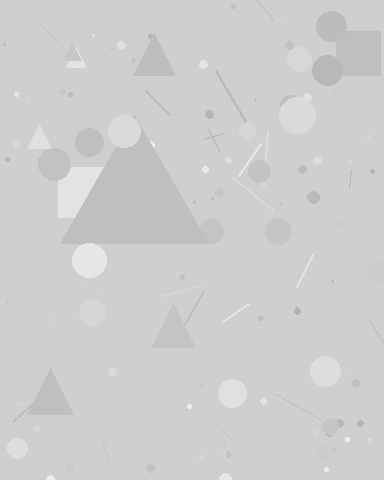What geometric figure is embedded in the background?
A triangle is embedded in the background.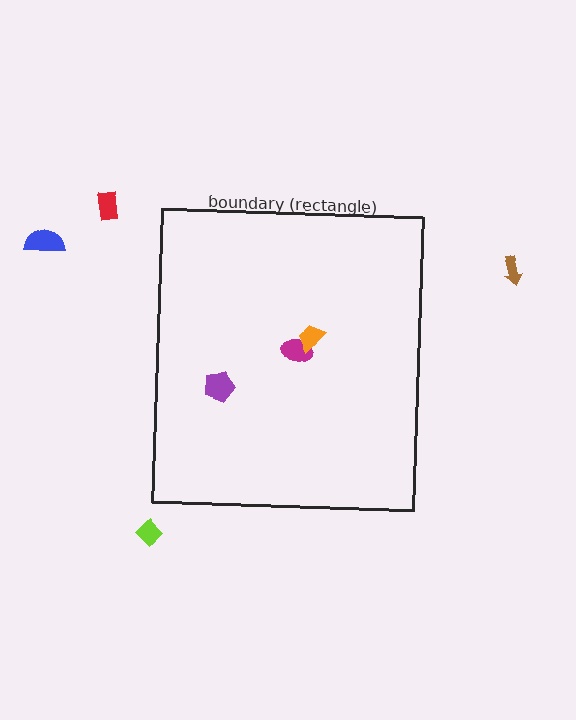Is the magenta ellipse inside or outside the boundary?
Inside.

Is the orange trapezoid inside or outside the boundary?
Inside.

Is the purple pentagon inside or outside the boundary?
Inside.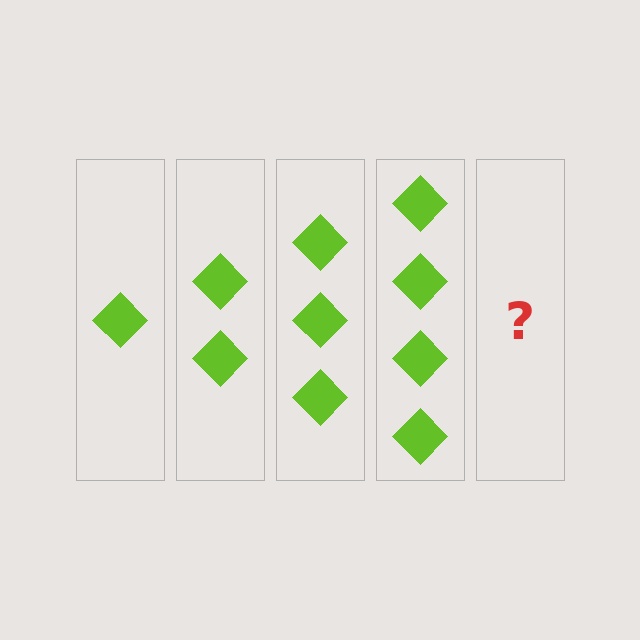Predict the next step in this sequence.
The next step is 5 diamonds.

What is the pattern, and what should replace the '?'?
The pattern is that each step adds one more diamond. The '?' should be 5 diamonds.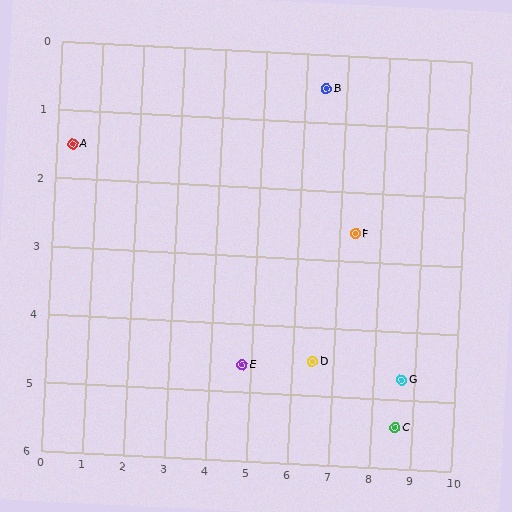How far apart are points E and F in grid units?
Points E and F are about 3.3 grid units apart.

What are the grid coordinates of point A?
Point A is at approximately (0.4, 1.5).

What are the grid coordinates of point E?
Point E is at approximately (4.8, 4.6).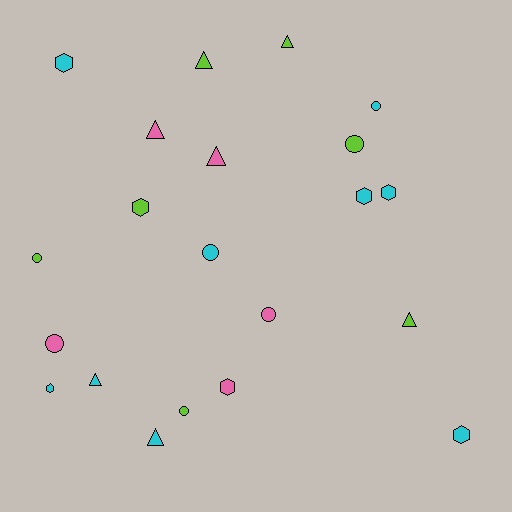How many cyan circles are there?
There are 2 cyan circles.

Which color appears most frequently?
Cyan, with 9 objects.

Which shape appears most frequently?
Triangle, with 7 objects.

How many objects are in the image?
There are 21 objects.